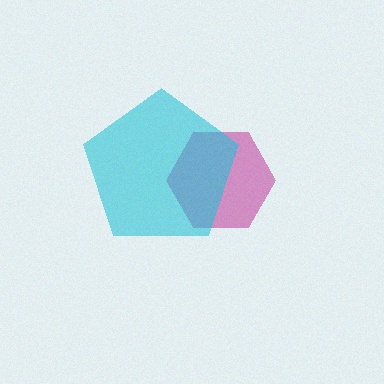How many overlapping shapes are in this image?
There are 2 overlapping shapes in the image.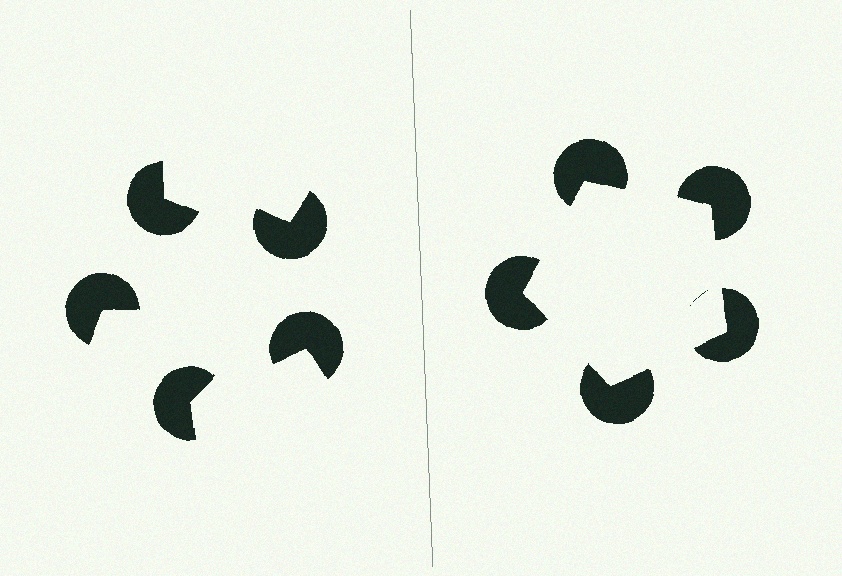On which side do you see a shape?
An illusory pentagon appears on the right side. On the left side the wedge cuts are rotated, so no coherent shape forms.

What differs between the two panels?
The pac-man discs are positioned identically on both sides; only the wedge orientations differ. On the right they align to a pentagon; on the left they are misaligned.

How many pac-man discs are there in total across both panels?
10 — 5 on each side.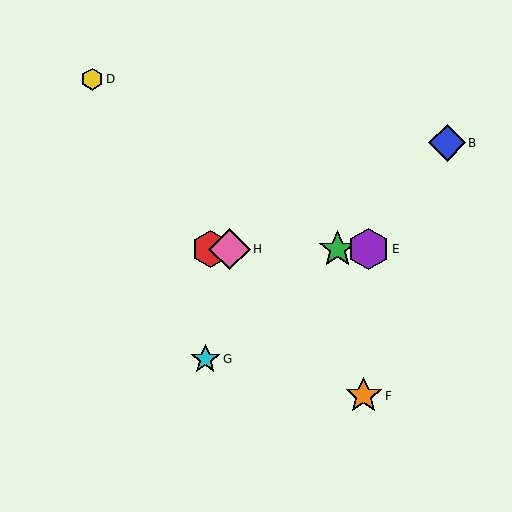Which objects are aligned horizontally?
Objects A, C, E, H are aligned horizontally.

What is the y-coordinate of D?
Object D is at y≈79.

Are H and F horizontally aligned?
No, H is at y≈249 and F is at y≈396.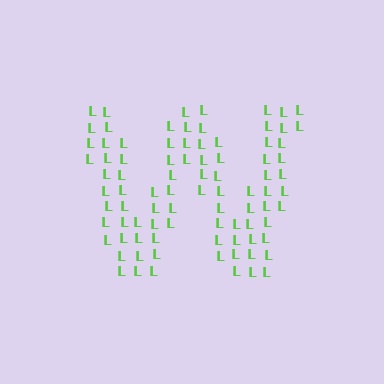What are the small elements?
The small elements are letter L's.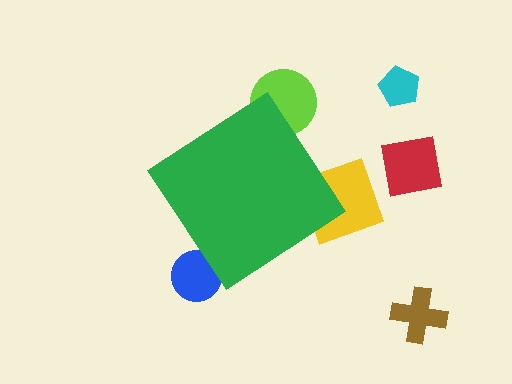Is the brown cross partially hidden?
No, the brown cross is fully visible.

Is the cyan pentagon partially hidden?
No, the cyan pentagon is fully visible.